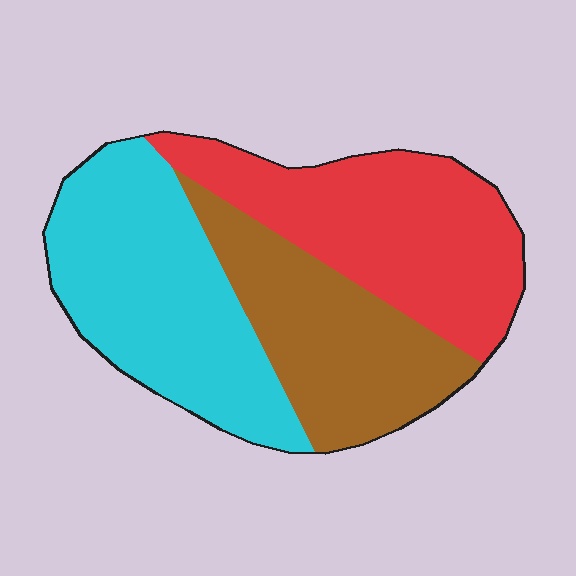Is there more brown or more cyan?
Cyan.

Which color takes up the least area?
Brown, at roughly 30%.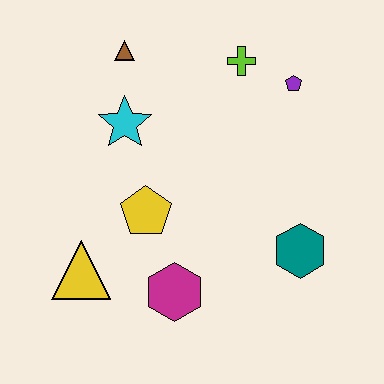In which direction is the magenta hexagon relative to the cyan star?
The magenta hexagon is below the cyan star.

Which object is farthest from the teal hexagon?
The brown triangle is farthest from the teal hexagon.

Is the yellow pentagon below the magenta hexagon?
No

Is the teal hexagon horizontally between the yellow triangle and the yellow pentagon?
No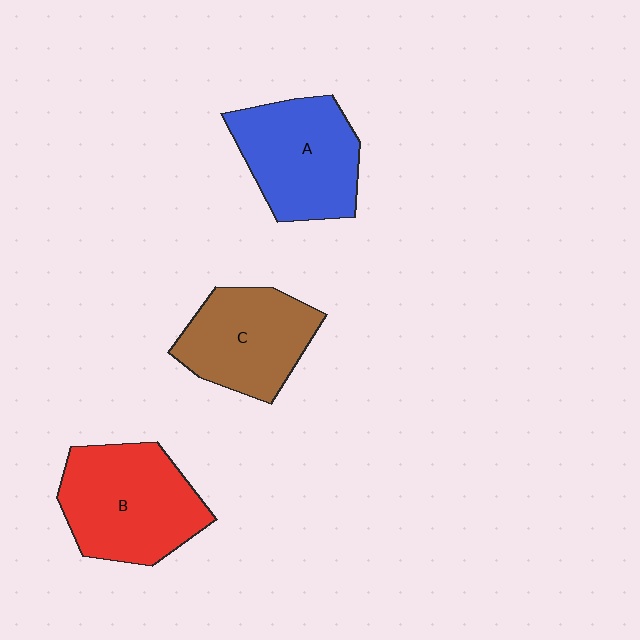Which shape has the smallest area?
Shape C (brown).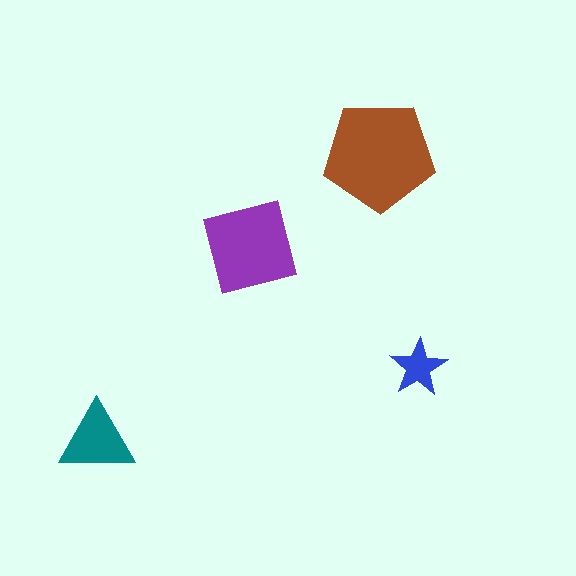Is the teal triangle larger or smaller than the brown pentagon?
Smaller.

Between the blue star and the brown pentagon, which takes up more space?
The brown pentagon.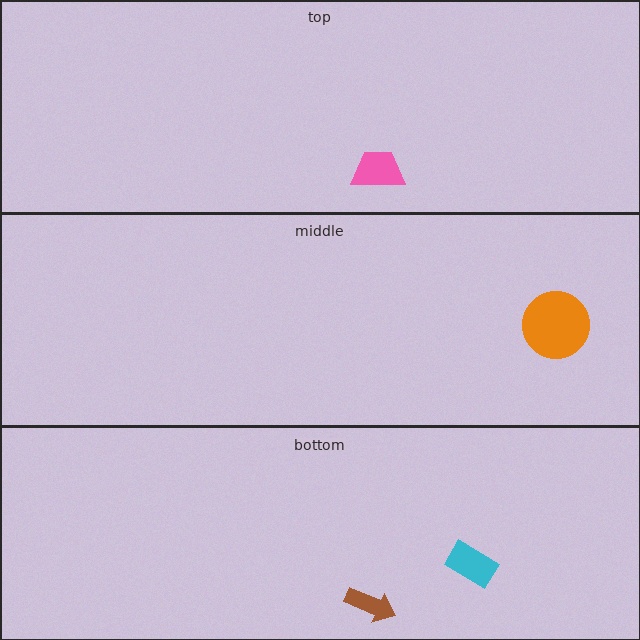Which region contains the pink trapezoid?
The top region.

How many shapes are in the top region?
1.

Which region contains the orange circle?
The middle region.